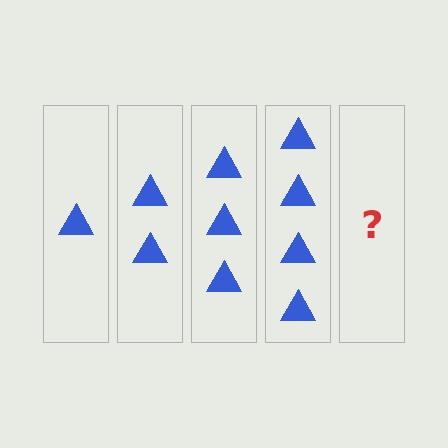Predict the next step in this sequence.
The next step is 5 triangles.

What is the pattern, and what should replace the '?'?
The pattern is that each step adds one more triangle. The '?' should be 5 triangles.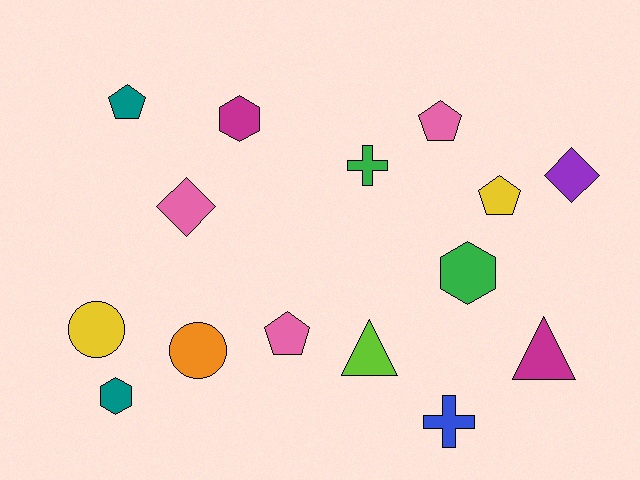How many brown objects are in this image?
There are no brown objects.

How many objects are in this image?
There are 15 objects.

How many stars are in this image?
There are no stars.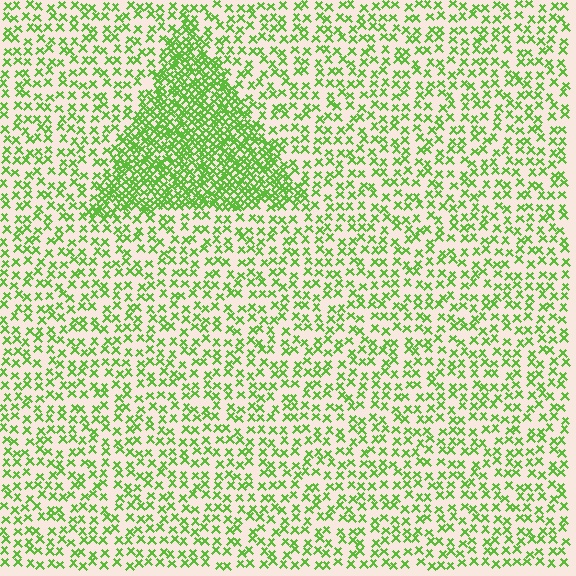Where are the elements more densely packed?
The elements are more densely packed inside the triangle boundary.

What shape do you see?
I see a triangle.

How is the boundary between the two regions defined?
The boundary is defined by a change in element density (approximately 2.6x ratio). All elements are the same color, size, and shape.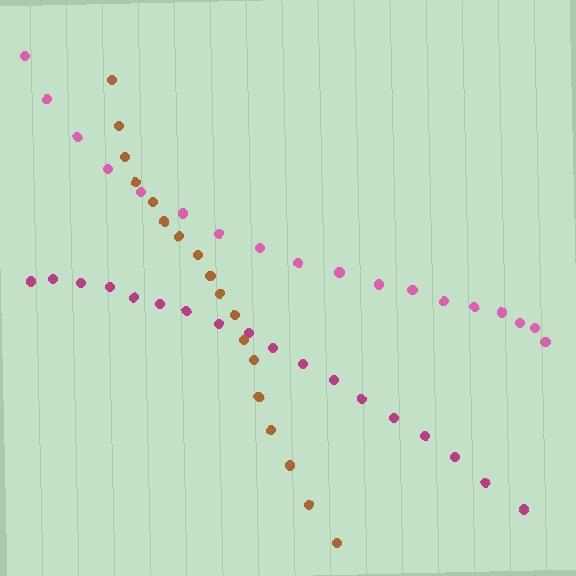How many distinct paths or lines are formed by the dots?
There are 3 distinct paths.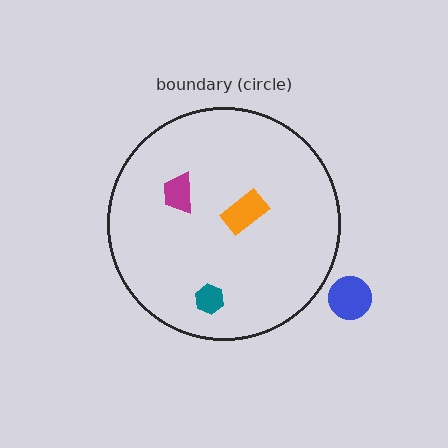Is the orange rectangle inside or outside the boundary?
Inside.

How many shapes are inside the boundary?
3 inside, 1 outside.